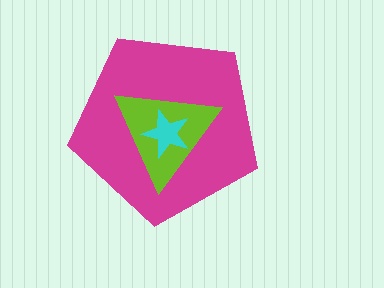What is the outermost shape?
The magenta pentagon.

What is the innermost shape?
The cyan star.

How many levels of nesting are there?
3.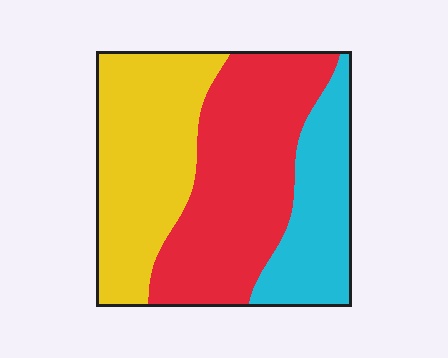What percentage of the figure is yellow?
Yellow covers 35% of the figure.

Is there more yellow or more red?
Red.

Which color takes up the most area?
Red, at roughly 40%.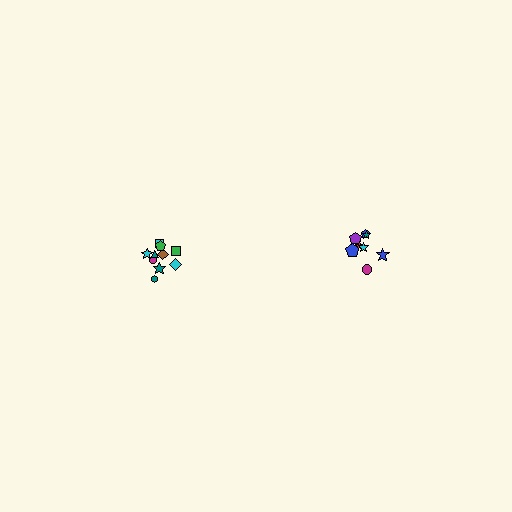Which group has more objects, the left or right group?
The left group.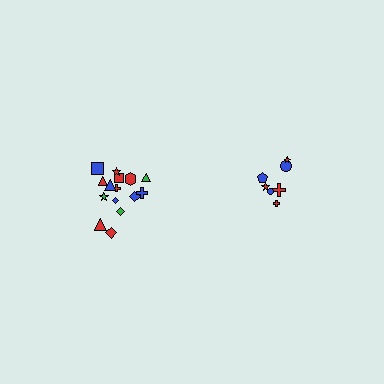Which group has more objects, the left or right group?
The left group.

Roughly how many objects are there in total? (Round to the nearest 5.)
Roughly 20 objects in total.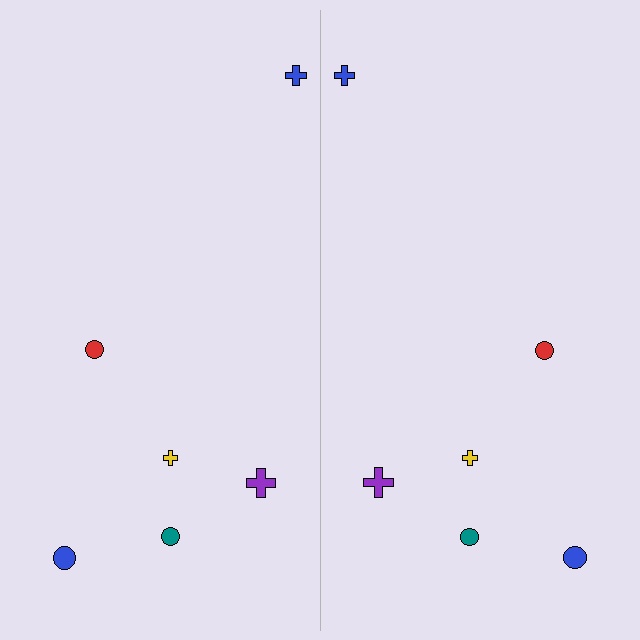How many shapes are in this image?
There are 12 shapes in this image.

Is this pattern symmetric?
Yes, this pattern has bilateral (reflection) symmetry.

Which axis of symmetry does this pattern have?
The pattern has a vertical axis of symmetry running through the center of the image.